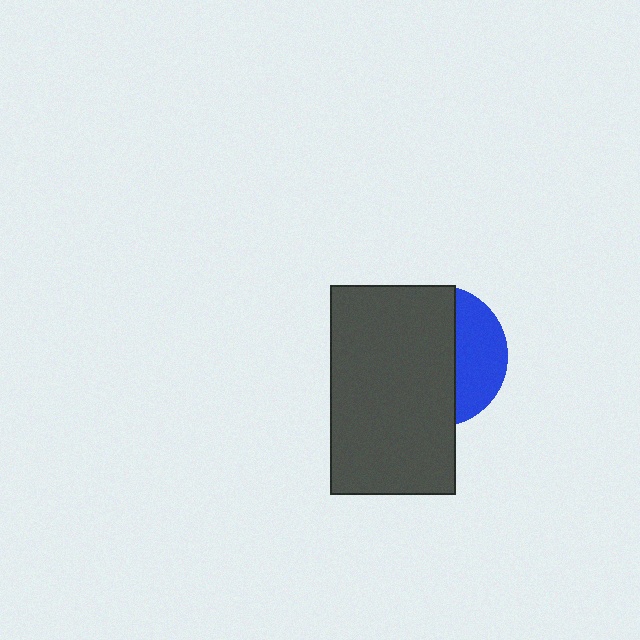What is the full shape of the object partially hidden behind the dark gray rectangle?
The partially hidden object is a blue circle.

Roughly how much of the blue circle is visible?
A small part of it is visible (roughly 34%).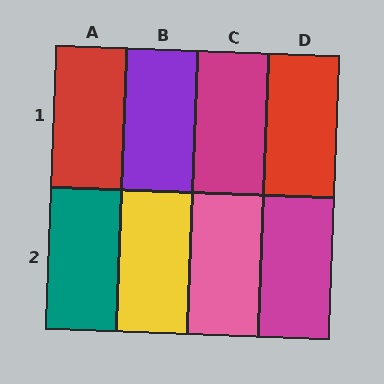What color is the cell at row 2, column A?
Teal.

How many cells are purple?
1 cell is purple.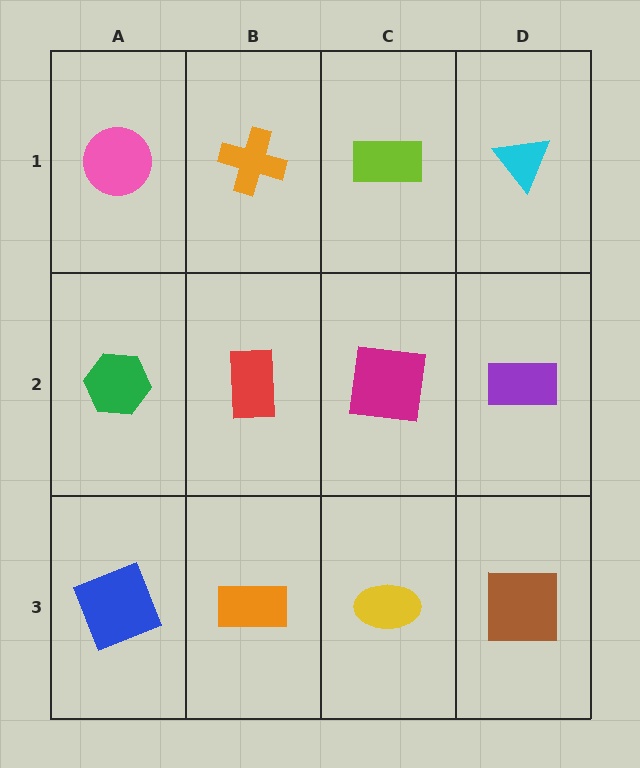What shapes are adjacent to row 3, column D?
A purple rectangle (row 2, column D), a yellow ellipse (row 3, column C).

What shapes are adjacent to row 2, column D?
A cyan triangle (row 1, column D), a brown square (row 3, column D), a magenta square (row 2, column C).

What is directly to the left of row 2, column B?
A green hexagon.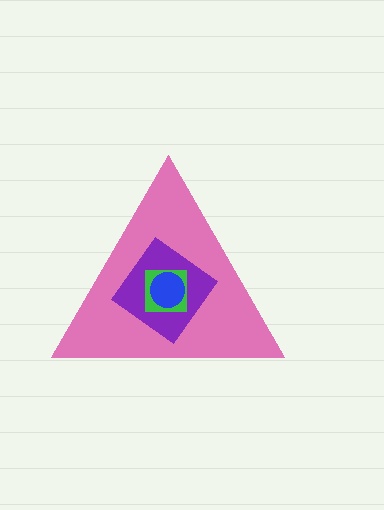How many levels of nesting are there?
4.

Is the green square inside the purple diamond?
Yes.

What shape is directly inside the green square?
The blue circle.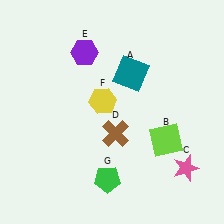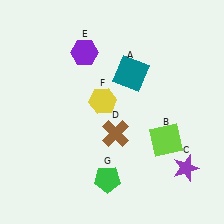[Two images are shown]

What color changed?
The star (C) changed from pink in Image 1 to purple in Image 2.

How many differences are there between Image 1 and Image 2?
There is 1 difference between the two images.